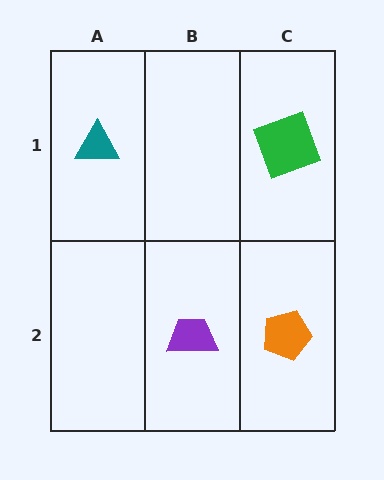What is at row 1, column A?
A teal triangle.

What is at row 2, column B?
A purple trapezoid.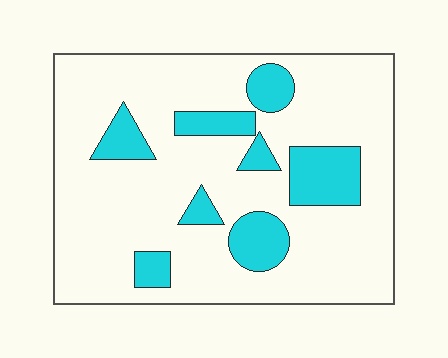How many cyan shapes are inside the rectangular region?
8.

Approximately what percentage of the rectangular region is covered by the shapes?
Approximately 20%.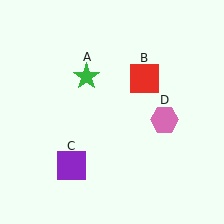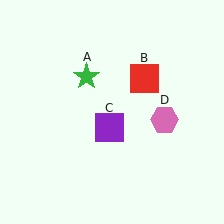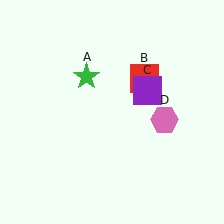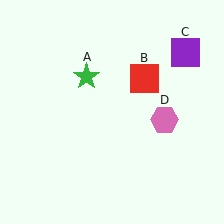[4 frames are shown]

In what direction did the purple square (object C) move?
The purple square (object C) moved up and to the right.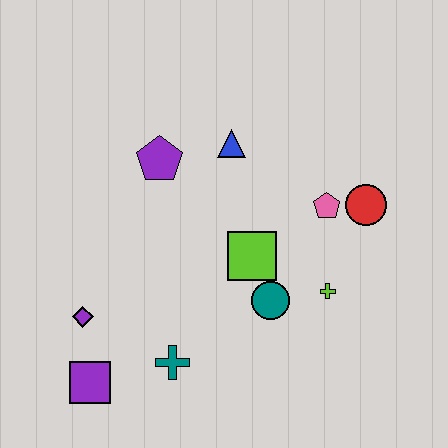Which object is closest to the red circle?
The pink pentagon is closest to the red circle.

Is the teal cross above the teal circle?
No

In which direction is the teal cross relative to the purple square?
The teal cross is to the right of the purple square.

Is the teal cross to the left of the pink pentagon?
Yes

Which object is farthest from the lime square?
The purple square is farthest from the lime square.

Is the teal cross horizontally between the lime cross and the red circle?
No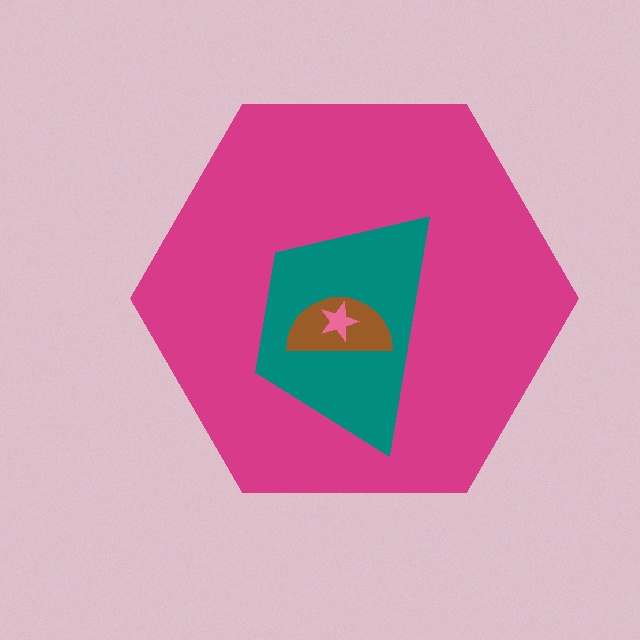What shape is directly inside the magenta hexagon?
The teal trapezoid.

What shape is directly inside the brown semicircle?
The pink star.